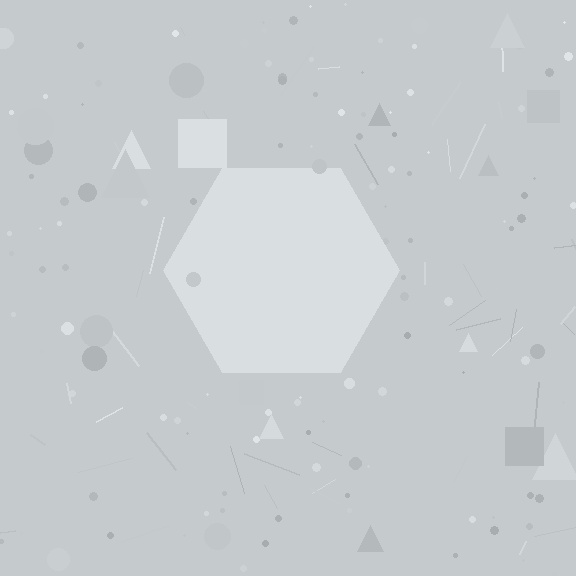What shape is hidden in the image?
A hexagon is hidden in the image.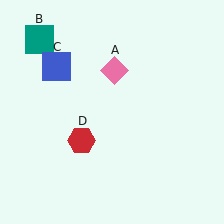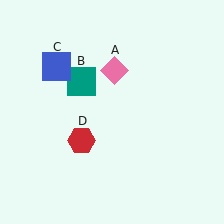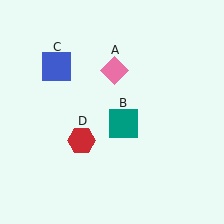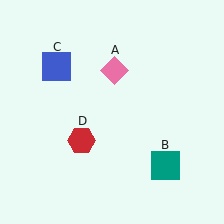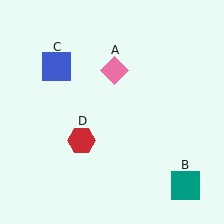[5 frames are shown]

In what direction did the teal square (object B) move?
The teal square (object B) moved down and to the right.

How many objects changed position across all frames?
1 object changed position: teal square (object B).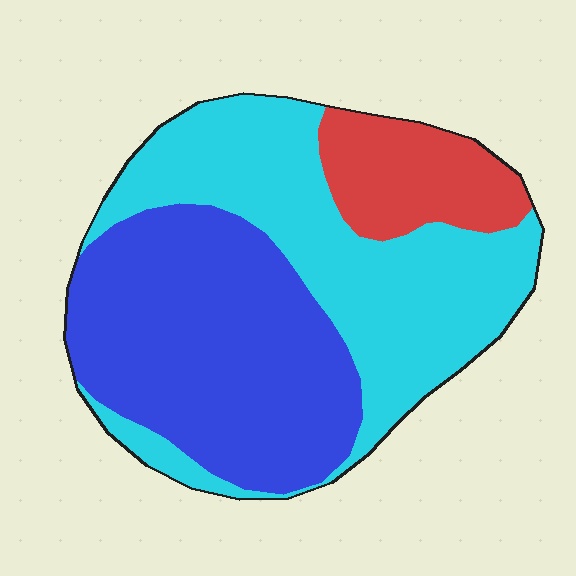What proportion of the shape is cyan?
Cyan covers roughly 45% of the shape.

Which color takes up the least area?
Red, at roughly 15%.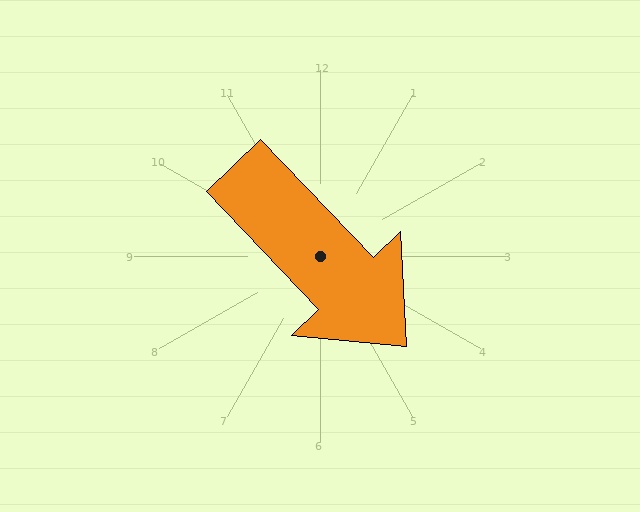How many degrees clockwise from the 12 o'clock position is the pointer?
Approximately 136 degrees.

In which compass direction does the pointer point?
Southeast.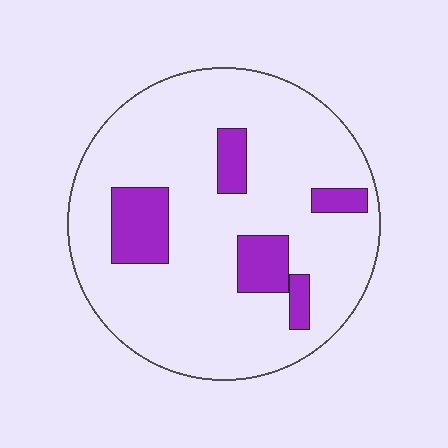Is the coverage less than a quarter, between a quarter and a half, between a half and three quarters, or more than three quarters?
Less than a quarter.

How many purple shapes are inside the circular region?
5.